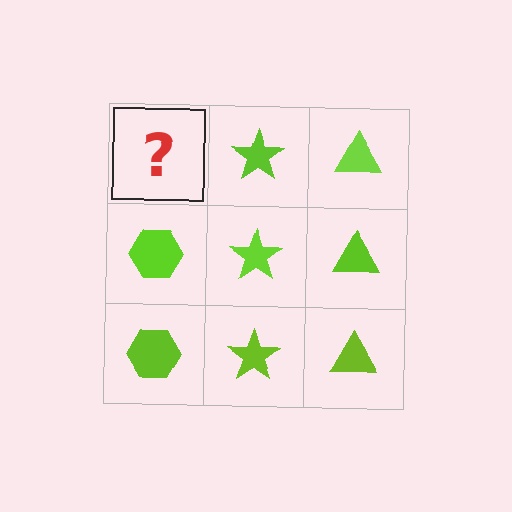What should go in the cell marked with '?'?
The missing cell should contain a lime hexagon.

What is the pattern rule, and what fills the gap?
The rule is that each column has a consistent shape. The gap should be filled with a lime hexagon.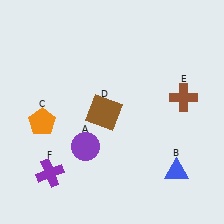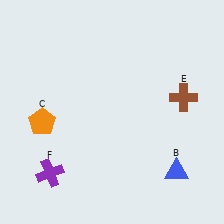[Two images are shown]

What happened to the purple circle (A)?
The purple circle (A) was removed in Image 2. It was in the bottom-left area of Image 1.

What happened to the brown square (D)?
The brown square (D) was removed in Image 2. It was in the bottom-left area of Image 1.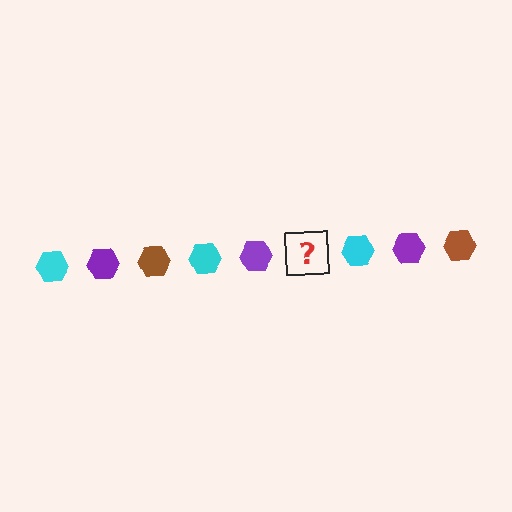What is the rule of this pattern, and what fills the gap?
The rule is that the pattern cycles through cyan, purple, brown hexagons. The gap should be filled with a brown hexagon.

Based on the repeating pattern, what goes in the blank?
The blank should be a brown hexagon.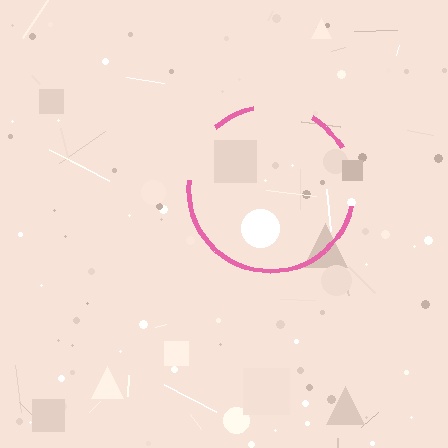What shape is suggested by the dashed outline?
The dashed outline suggests a circle.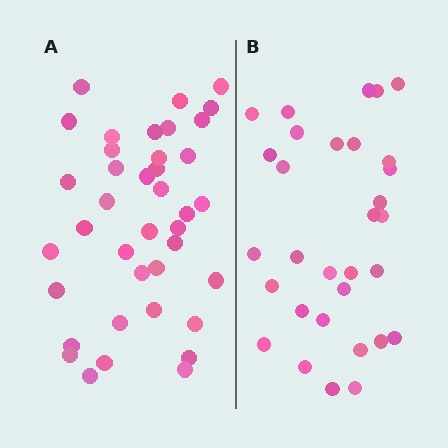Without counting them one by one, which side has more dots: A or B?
Region A (the left region) has more dots.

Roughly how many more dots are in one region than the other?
Region A has roughly 8 or so more dots than region B.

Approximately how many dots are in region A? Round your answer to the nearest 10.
About 40 dots. (The exact count is 39, which rounds to 40.)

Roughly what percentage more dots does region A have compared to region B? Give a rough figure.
About 25% more.